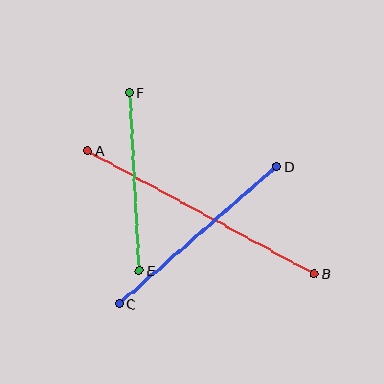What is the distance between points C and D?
The distance is approximately 209 pixels.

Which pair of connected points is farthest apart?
Points A and B are farthest apart.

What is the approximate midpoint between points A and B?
The midpoint is at approximately (201, 212) pixels.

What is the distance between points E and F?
The distance is approximately 179 pixels.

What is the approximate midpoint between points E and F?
The midpoint is at approximately (134, 181) pixels.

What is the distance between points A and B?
The distance is approximately 258 pixels.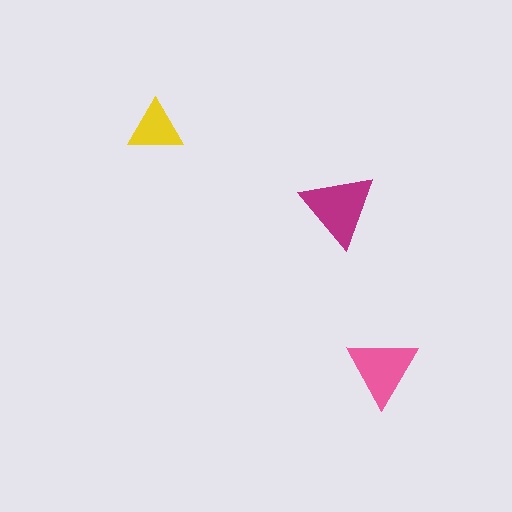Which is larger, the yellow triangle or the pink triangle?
The pink one.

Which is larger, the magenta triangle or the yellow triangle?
The magenta one.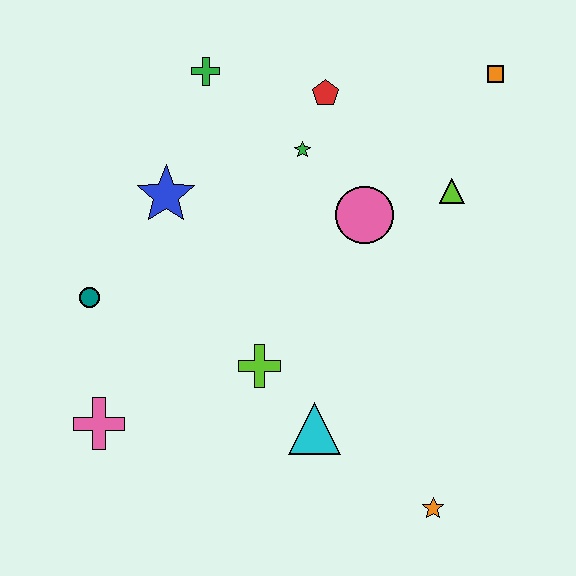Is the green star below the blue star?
No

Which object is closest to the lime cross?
The cyan triangle is closest to the lime cross.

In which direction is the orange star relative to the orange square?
The orange star is below the orange square.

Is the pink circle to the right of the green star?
Yes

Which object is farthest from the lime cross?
The orange square is farthest from the lime cross.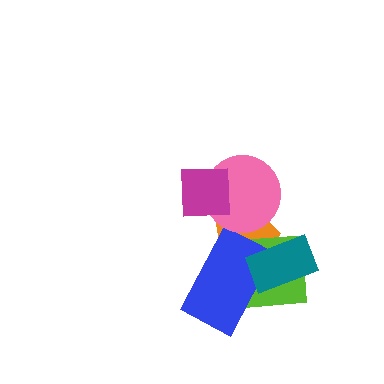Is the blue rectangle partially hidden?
Yes, it is partially covered by another shape.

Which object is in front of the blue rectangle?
The teal rectangle is in front of the blue rectangle.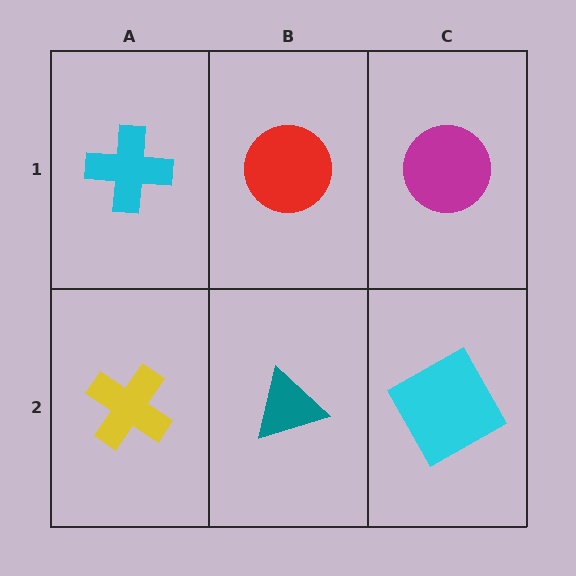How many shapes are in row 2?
3 shapes.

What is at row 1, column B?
A red circle.